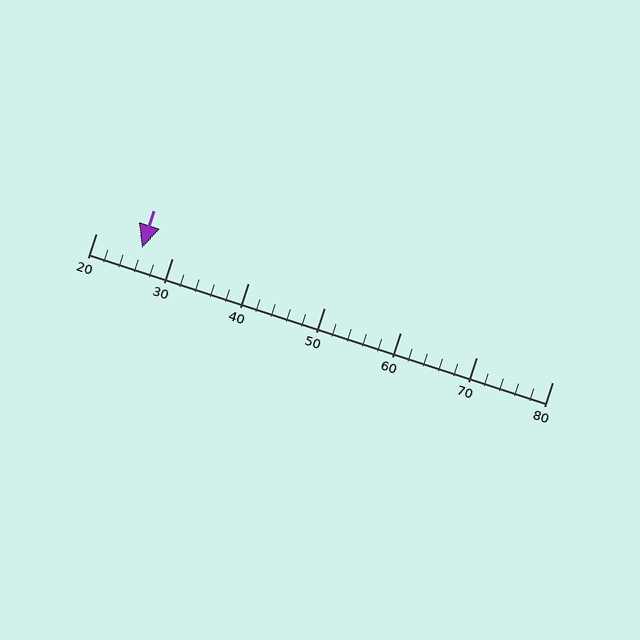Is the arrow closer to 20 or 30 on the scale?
The arrow is closer to 30.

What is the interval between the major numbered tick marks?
The major tick marks are spaced 10 units apart.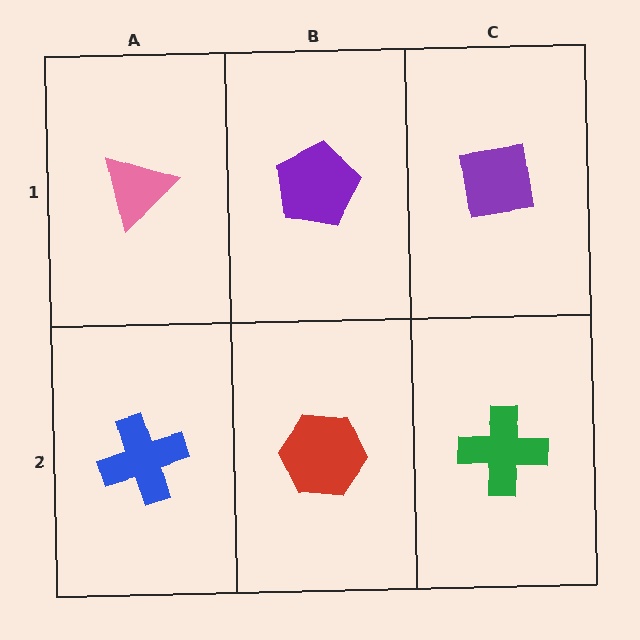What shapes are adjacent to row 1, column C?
A green cross (row 2, column C), a purple pentagon (row 1, column B).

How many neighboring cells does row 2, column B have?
3.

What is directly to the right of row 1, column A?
A purple pentagon.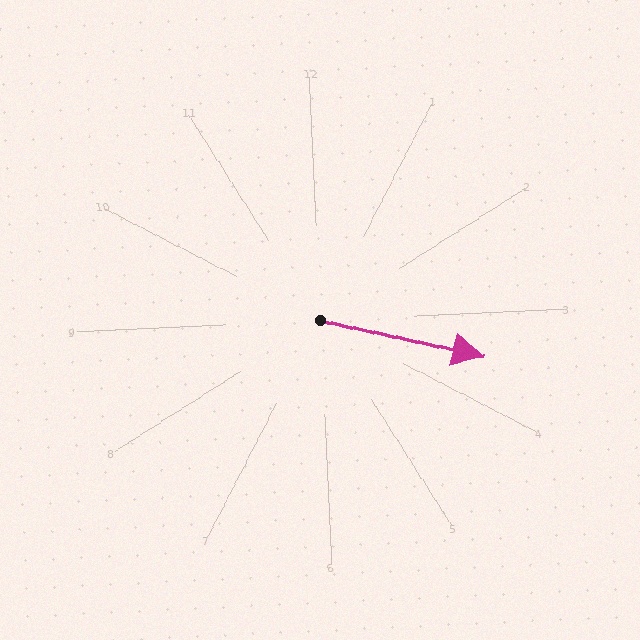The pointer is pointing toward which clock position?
Roughly 4 o'clock.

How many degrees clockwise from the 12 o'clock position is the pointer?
Approximately 105 degrees.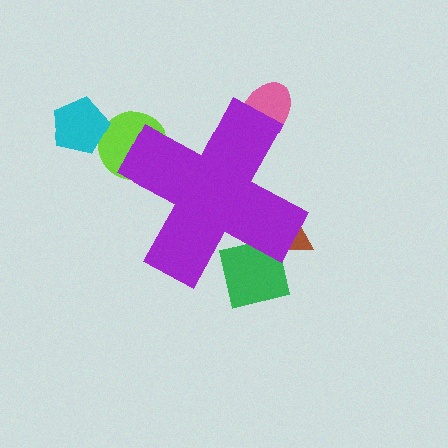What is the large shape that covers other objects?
A purple cross.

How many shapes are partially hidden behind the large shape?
4 shapes are partially hidden.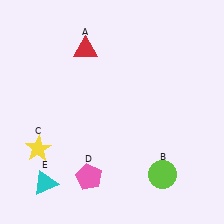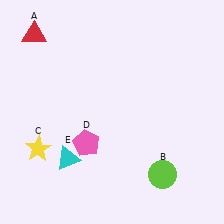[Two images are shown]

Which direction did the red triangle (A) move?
The red triangle (A) moved left.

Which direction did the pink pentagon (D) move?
The pink pentagon (D) moved up.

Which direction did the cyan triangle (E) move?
The cyan triangle (E) moved up.